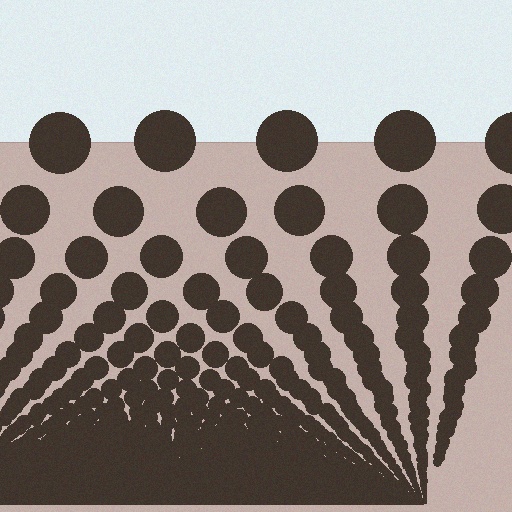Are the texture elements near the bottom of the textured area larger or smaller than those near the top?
Smaller. The gradient is inverted — elements near the bottom are smaller and denser.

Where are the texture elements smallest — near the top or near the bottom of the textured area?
Near the bottom.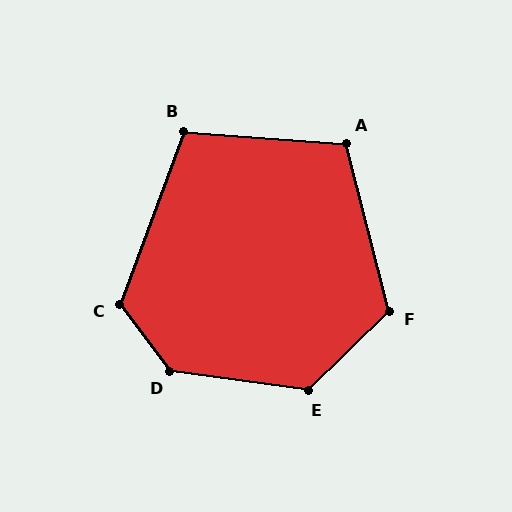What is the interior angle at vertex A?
Approximately 109 degrees (obtuse).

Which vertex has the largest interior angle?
D, at approximately 134 degrees.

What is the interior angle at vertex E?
Approximately 128 degrees (obtuse).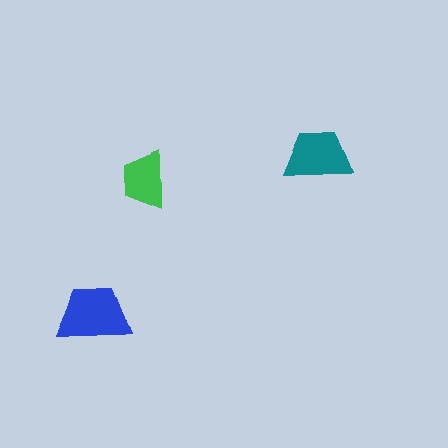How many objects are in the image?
There are 3 objects in the image.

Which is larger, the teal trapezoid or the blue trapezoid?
The blue one.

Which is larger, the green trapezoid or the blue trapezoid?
The blue one.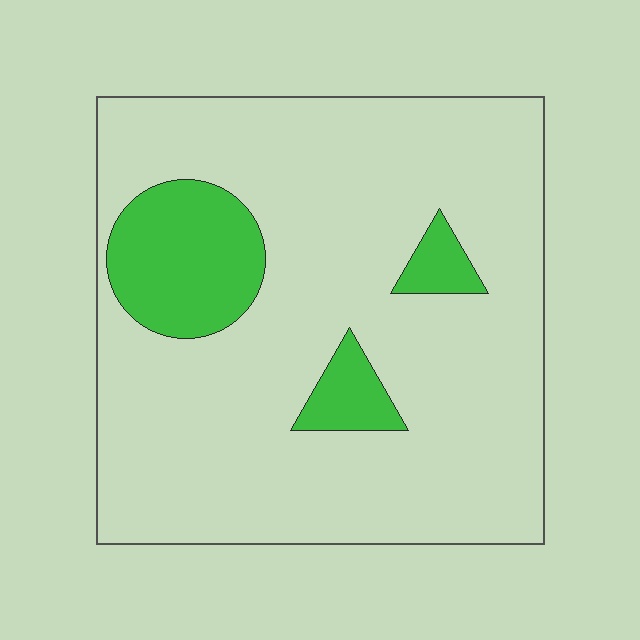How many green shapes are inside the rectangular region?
3.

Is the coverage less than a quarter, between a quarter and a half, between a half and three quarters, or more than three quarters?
Less than a quarter.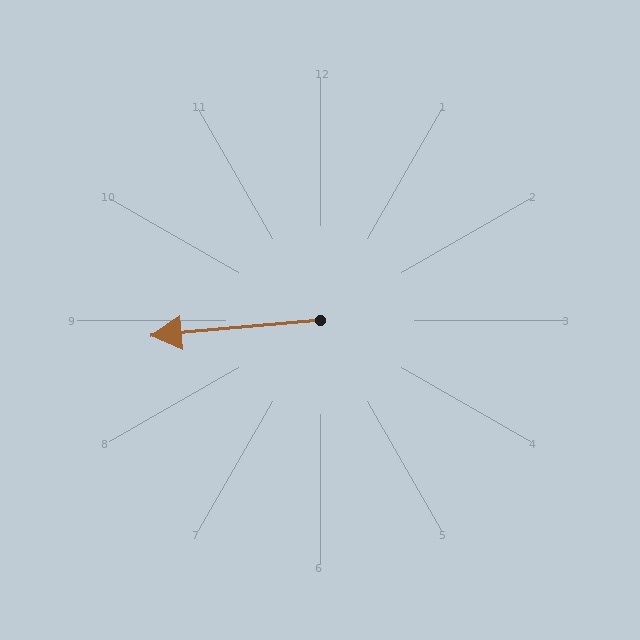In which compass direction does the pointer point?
West.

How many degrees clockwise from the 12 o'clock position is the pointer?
Approximately 265 degrees.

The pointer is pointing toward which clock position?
Roughly 9 o'clock.